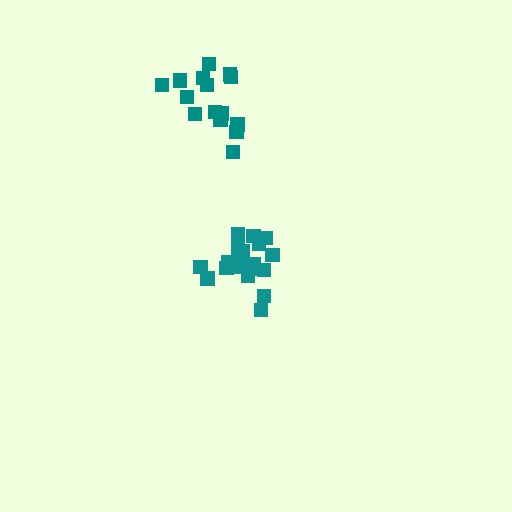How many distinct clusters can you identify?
There are 2 distinct clusters.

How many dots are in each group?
Group 1: 15 dots, Group 2: 21 dots (36 total).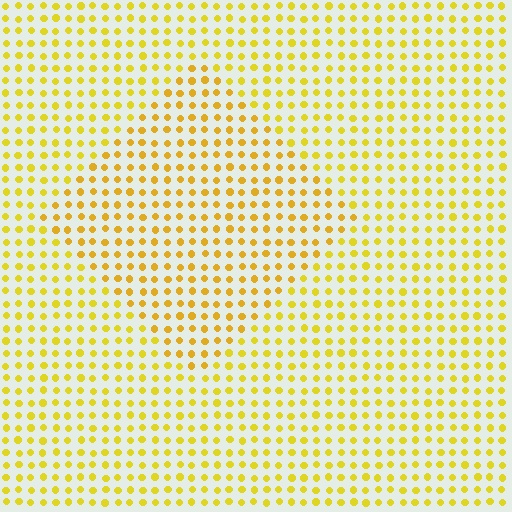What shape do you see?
I see a diamond.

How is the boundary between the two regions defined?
The boundary is defined purely by a slight shift in hue (about 14 degrees). Spacing, size, and orientation are identical on both sides.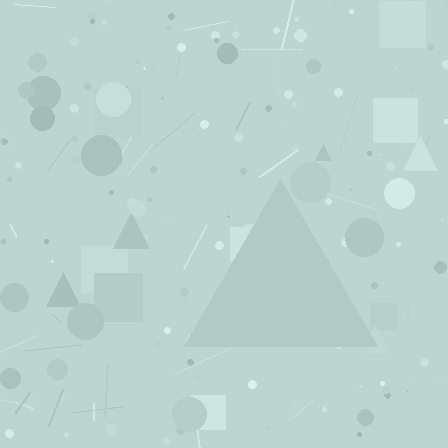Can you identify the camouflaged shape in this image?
The camouflaged shape is a triangle.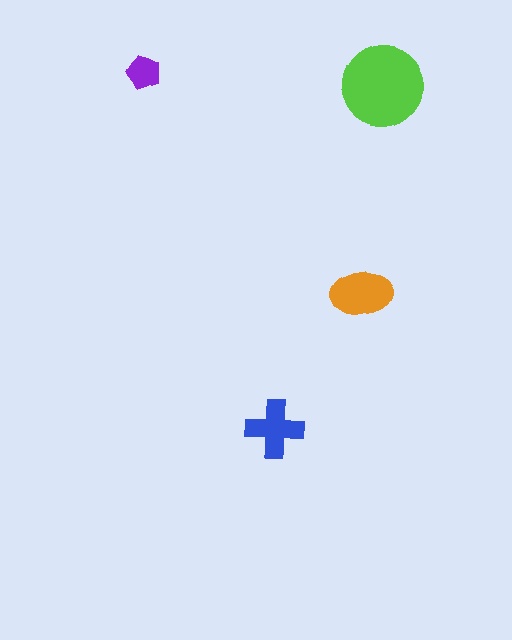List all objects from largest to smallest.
The lime circle, the orange ellipse, the blue cross, the purple pentagon.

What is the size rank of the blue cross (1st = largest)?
3rd.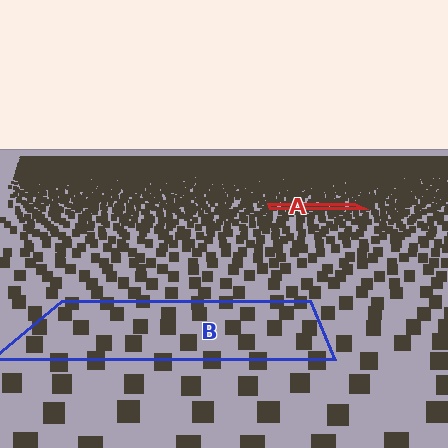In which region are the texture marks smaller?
The texture marks are smaller in region A, because it is farther away.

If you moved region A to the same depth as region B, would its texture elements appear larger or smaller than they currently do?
They would appear larger. At a closer depth, the same texture elements are projected at a bigger on-screen size.